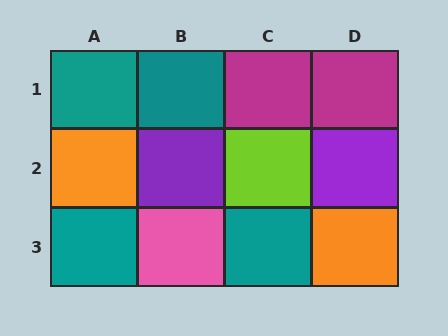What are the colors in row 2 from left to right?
Orange, purple, lime, purple.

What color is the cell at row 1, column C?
Magenta.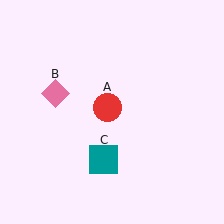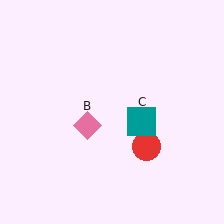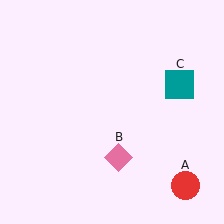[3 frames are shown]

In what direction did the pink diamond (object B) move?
The pink diamond (object B) moved down and to the right.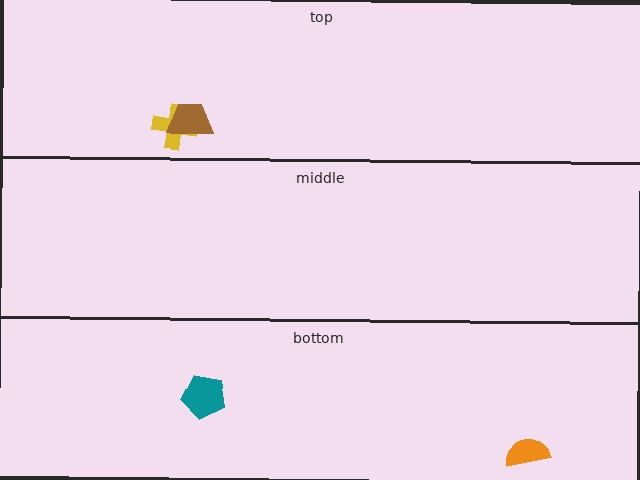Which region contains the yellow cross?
The top region.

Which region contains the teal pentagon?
The bottom region.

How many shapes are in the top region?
2.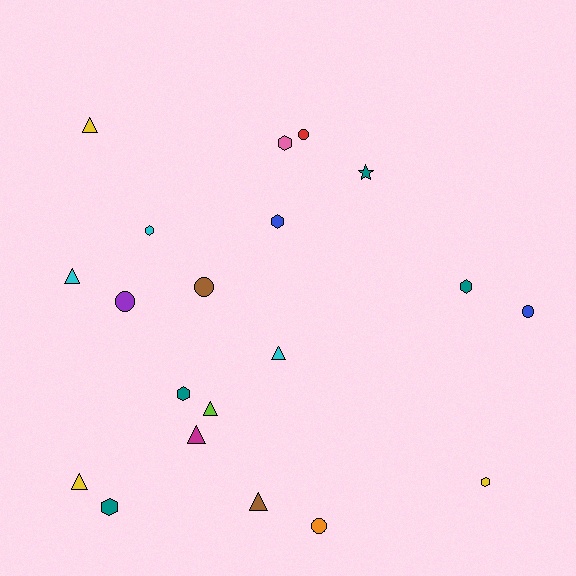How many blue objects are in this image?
There are 2 blue objects.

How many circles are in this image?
There are 5 circles.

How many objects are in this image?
There are 20 objects.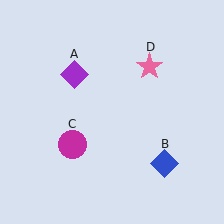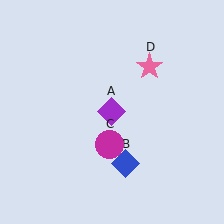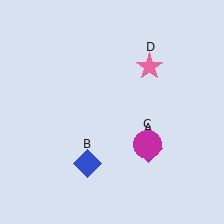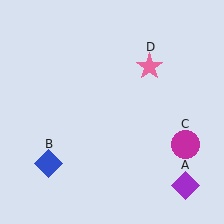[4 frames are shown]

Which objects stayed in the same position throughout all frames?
Pink star (object D) remained stationary.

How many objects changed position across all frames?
3 objects changed position: purple diamond (object A), blue diamond (object B), magenta circle (object C).